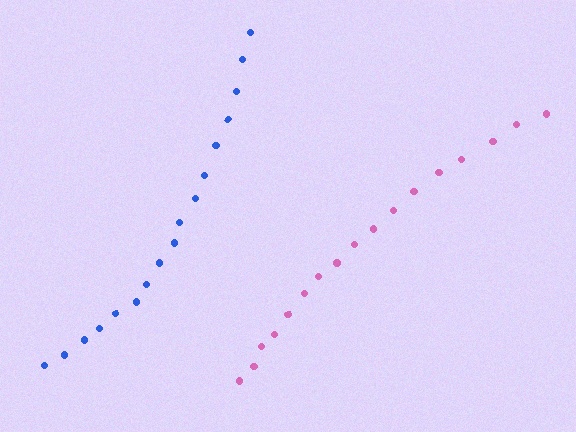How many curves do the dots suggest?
There are 2 distinct paths.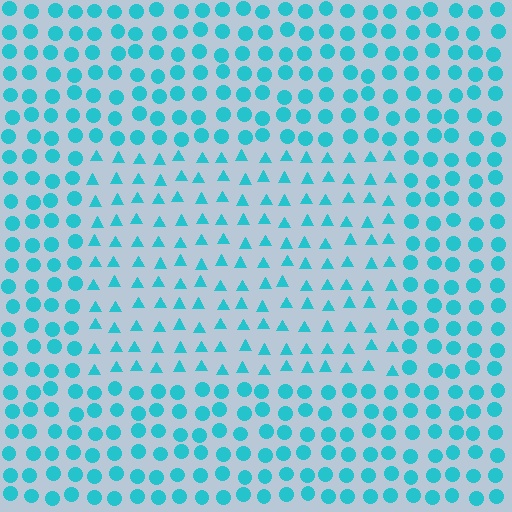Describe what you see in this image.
The image is filled with small cyan elements arranged in a uniform grid. A rectangle-shaped region contains triangles, while the surrounding area contains circles. The boundary is defined purely by the change in element shape.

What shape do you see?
I see a rectangle.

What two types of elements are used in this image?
The image uses triangles inside the rectangle region and circles outside it.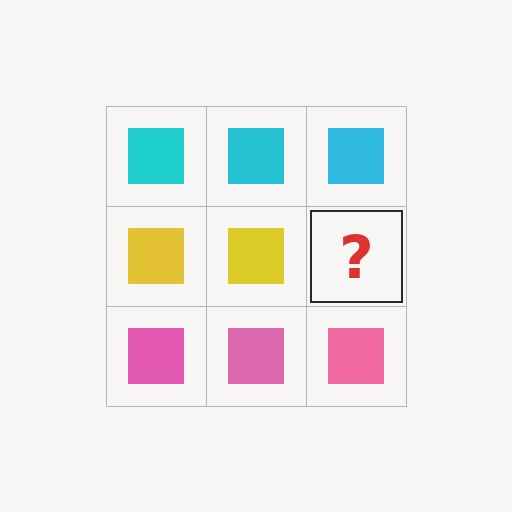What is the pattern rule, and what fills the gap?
The rule is that each row has a consistent color. The gap should be filled with a yellow square.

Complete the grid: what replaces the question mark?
The question mark should be replaced with a yellow square.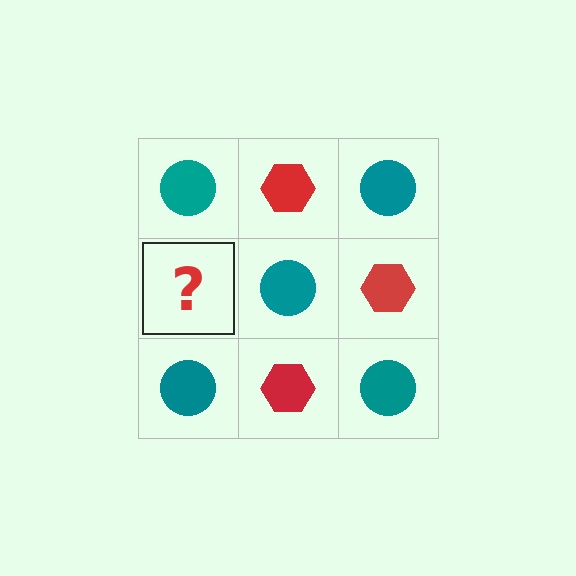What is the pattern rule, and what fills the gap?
The rule is that it alternates teal circle and red hexagon in a checkerboard pattern. The gap should be filled with a red hexagon.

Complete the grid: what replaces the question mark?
The question mark should be replaced with a red hexagon.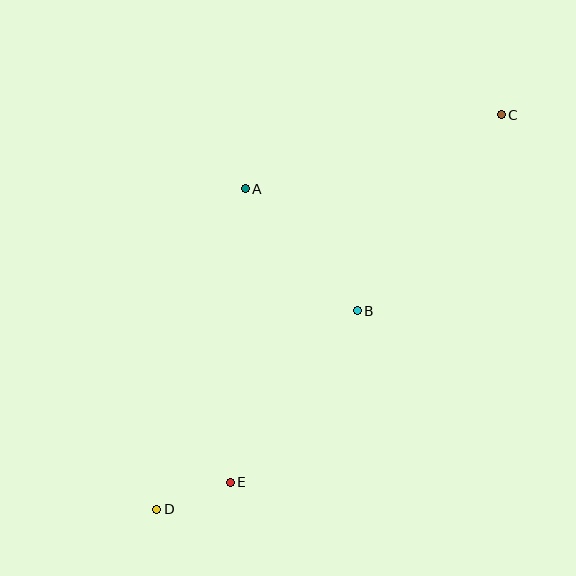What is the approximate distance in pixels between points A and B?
The distance between A and B is approximately 166 pixels.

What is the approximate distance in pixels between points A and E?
The distance between A and E is approximately 294 pixels.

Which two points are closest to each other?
Points D and E are closest to each other.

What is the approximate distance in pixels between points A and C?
The distance between A and C is approximately 267 pixels.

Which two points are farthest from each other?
Points C and D are farthest from each other.